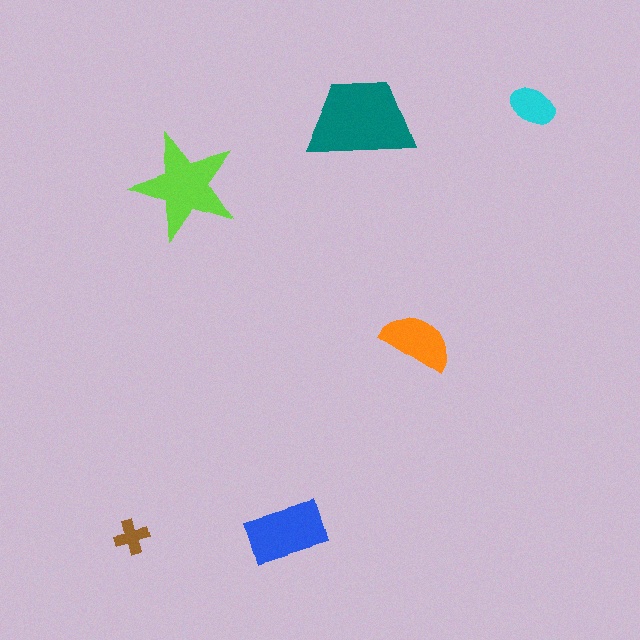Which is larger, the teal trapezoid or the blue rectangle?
The teal trapezoid.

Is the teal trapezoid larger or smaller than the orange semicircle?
Larger.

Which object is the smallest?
The brown cross.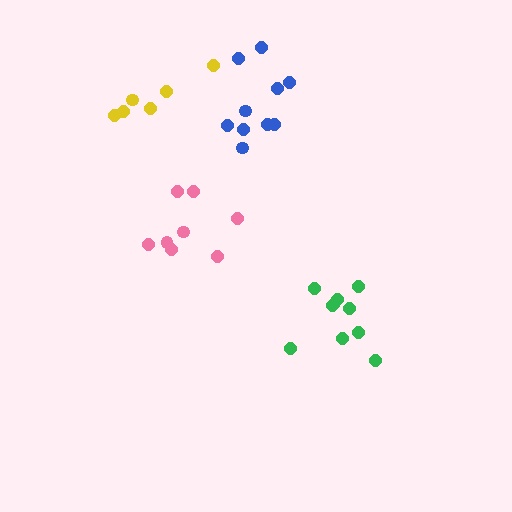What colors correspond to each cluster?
The clusters are colored: yellow, pink, green, blue.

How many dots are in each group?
Group 1: 6 dots, Group 2: 8 dots, Group 3: 10 dots, Group 4: 10 dots (34 total).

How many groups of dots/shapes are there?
There are 4 groups.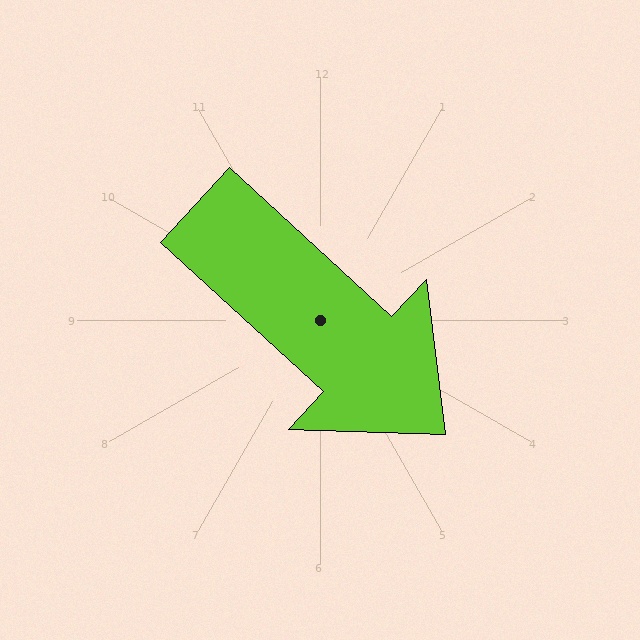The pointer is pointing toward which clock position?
Roughly 4 o'clock.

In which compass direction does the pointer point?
Southeast.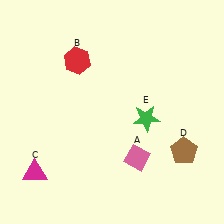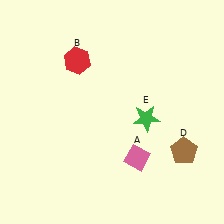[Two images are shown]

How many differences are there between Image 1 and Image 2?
There is 1 difference between the two images.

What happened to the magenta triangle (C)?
The magenta triangle (C) was removed in Image 2. It was in the bottom-left area of Image 1.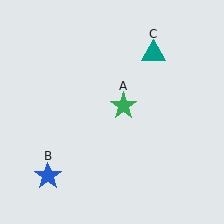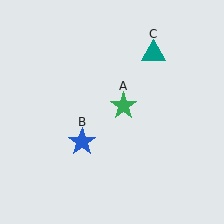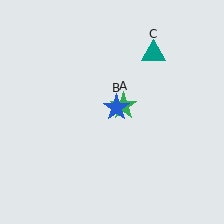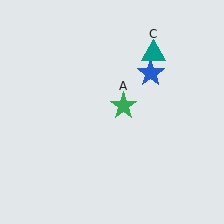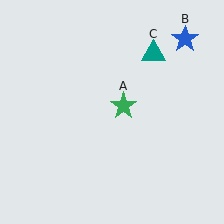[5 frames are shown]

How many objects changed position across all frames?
1 object changed position: blue star (object B).